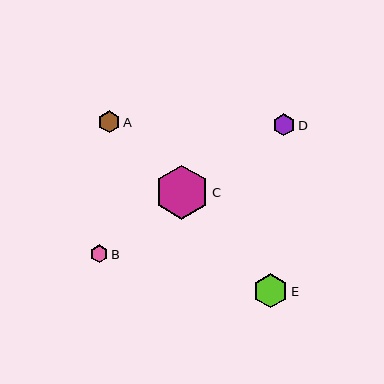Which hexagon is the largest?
Hexagon C is the largest with a size of approximately 54 pixels.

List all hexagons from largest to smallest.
From largest to smallest: C, E, A, D, B.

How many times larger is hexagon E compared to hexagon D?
Hexagon E is approximately 1.6 times the size of hexagon D.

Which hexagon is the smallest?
Hexagon B is the smallest with a size of approximately 18 pixels.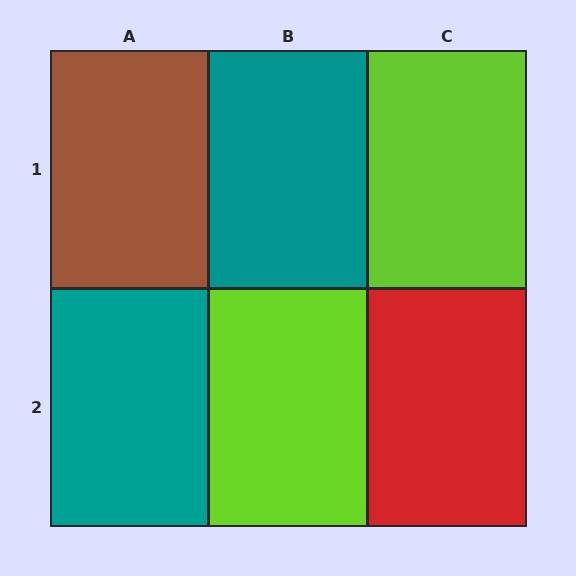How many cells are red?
1 cell is red.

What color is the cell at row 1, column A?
Brown.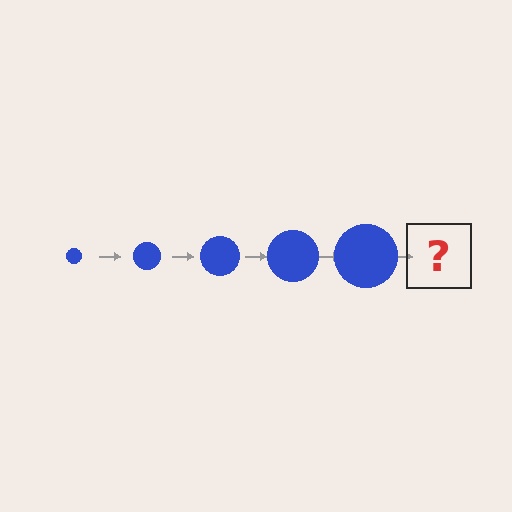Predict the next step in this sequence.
The next step is a blue circle, larger than the previous one.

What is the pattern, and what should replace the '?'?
The pattern is that the circle gets progressively larger each step. The '?' should be a blue circle, larger than the previous one.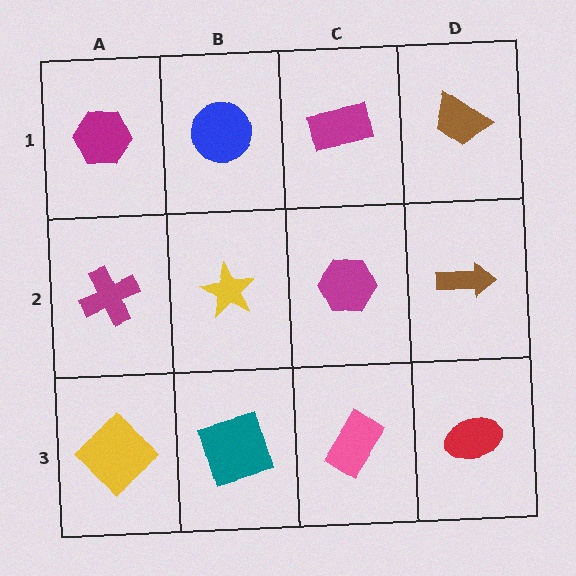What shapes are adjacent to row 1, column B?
A yellow star (row 2, column B), a magenta hexagon (row 1, column A), a magenta rectangle (row 1, column C).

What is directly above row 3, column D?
A brown arrow.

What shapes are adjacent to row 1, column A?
A magenta cross (row 2, column A), a blue circle (row 1, column B).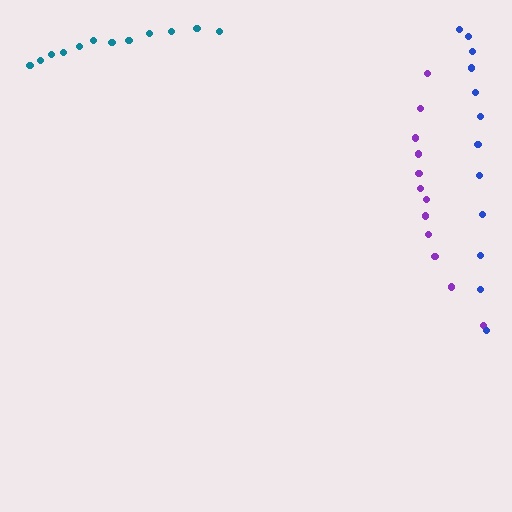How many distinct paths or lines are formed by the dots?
There are 3 distinct paths.